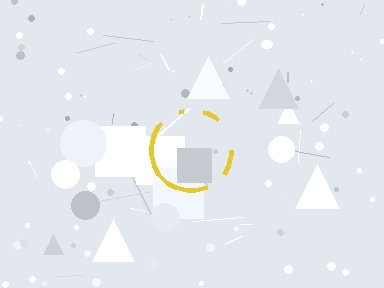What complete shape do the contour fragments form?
The contour fragments form a circle.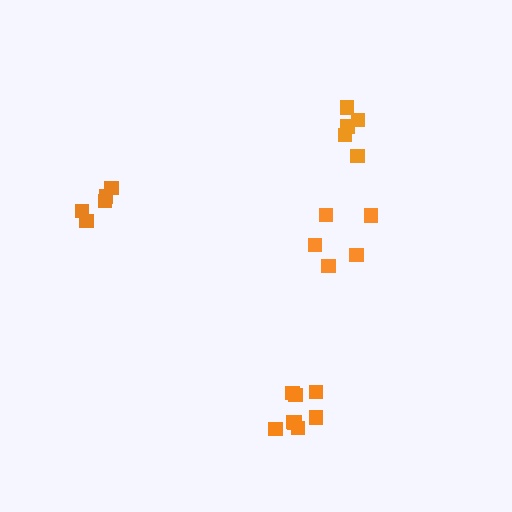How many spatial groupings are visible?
There are 4 spatial groupings.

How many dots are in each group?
Group 1: 5 dots, Group 2: 5 dots, Group 3: 5 dots, Group 4: 8 dots (23 total).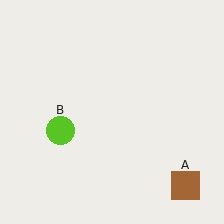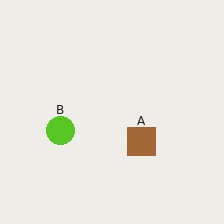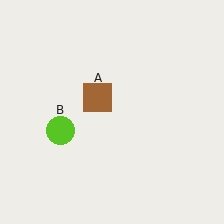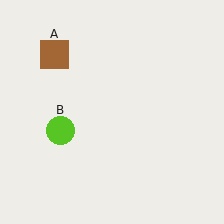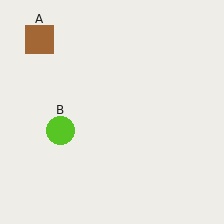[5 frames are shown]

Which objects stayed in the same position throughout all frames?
Lime circle (object B) remained stationary.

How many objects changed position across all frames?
1 object changed position: brown square (object A).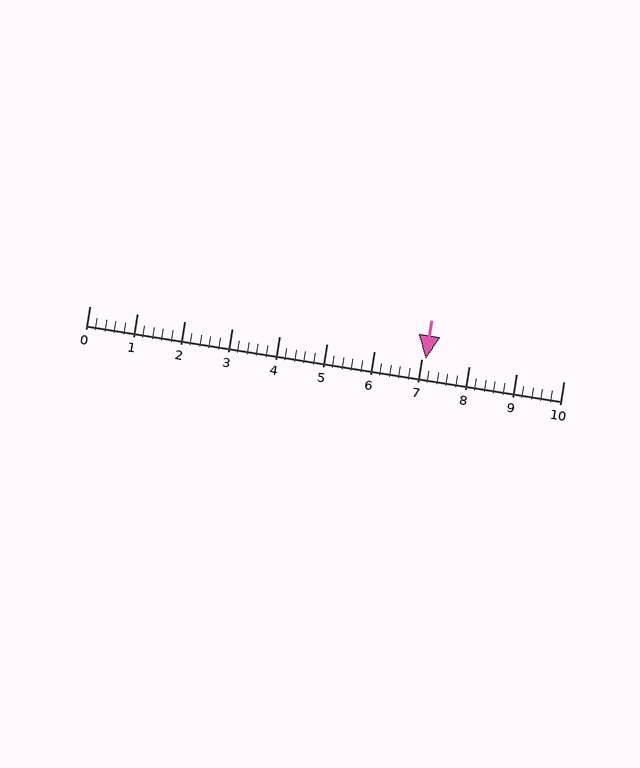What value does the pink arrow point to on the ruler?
The pink arrow points to approximately 7.1.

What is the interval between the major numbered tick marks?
The major tick marks are spaced 1 units apart.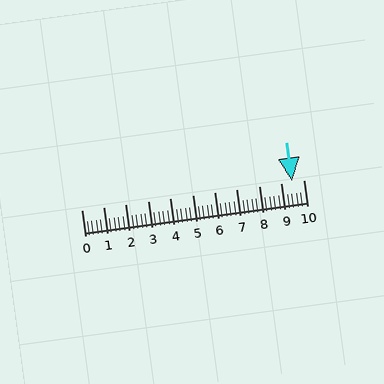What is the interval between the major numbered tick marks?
The major tick marks are spaced 1 units apart.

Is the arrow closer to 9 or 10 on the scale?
The arrow is closer to 10.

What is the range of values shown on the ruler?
The ruler shows values from 0 to 10.